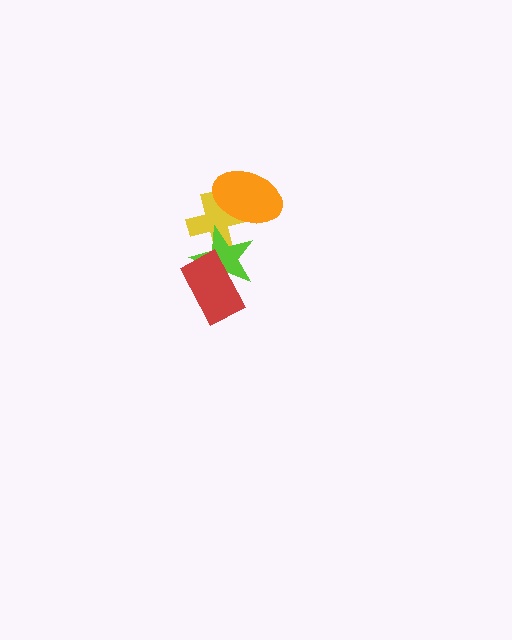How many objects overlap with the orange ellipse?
1 object overlaps with the orange ellipse.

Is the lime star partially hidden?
Yes, it is partially covered by another shape.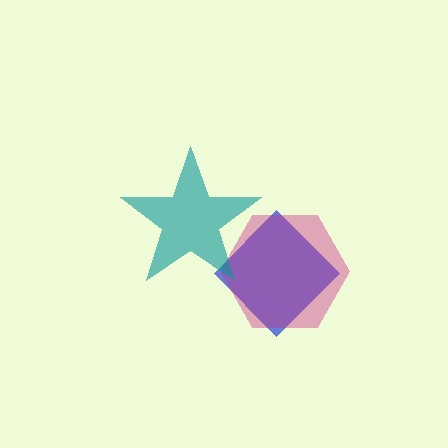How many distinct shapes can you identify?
There are 3 distinct shapes: a blue diamond, a magenta hexagon, a teal star.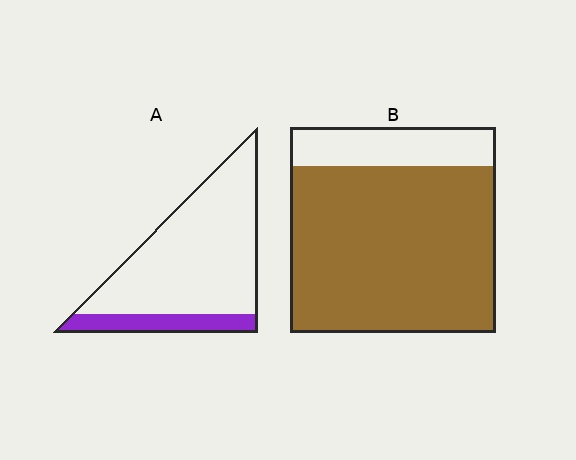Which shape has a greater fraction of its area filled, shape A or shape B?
Shape B.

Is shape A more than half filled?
No.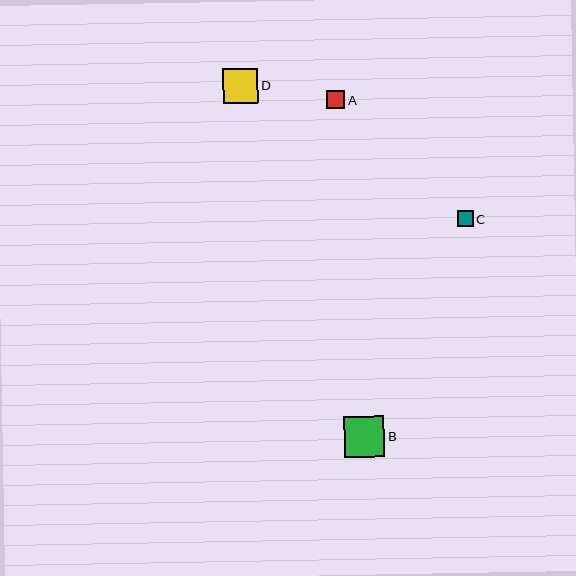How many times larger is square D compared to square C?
Square D is approximately 2.2 times the size of square C.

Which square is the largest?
Square B is the largest with a size of approximately 40 pixels.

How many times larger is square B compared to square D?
Square B is approximately 1.2 times the size of square D.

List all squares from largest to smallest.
From largest to smallest: B, D, A, C.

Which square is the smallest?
Square C is the smallest with a size of approximately 16 pixels.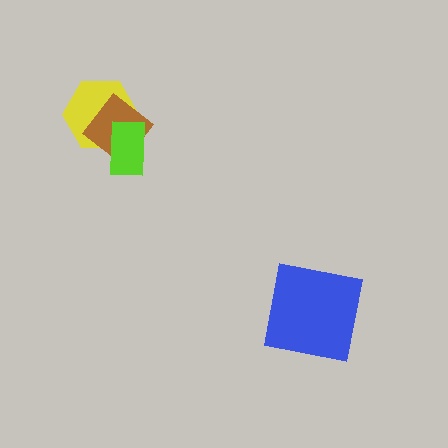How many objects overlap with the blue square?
0 objects overlap with the blue square.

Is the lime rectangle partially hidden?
No, no other shape covers it.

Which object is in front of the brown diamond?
The lime rectangle is in front of the brown diamond.